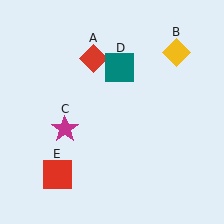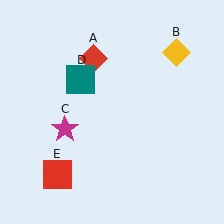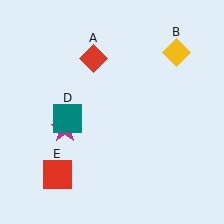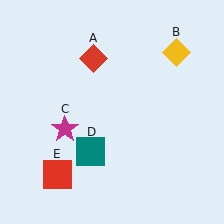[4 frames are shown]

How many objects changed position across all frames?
1 object changed position: teal square (object D).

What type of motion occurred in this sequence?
The teal square (object D) rotated counterclockwise around the center of the scene.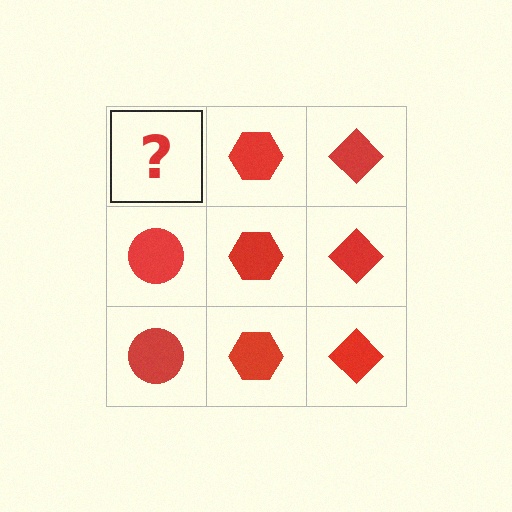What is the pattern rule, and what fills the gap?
The rule is that each column has a consistent shape. The gap should be filled with a red circle.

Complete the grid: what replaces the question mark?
The question mark should be replaced with a red circle.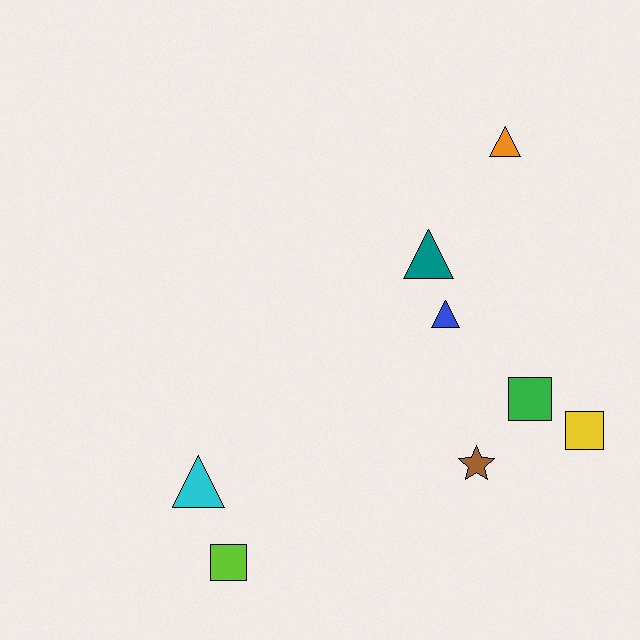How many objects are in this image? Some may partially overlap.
There are 8 objects.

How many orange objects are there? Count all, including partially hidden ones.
There is 1 orange object.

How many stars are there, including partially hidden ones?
There is 1 star.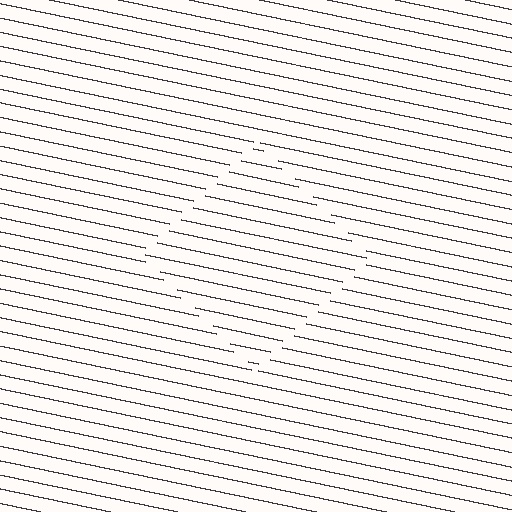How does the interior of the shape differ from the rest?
The interior of the shape contains the same grating, shifted by half a period — the contour is defined by the phase discontinuity where line-ends from the inner and outer gratings abut.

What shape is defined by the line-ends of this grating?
An illusory square. The interior of the shape contains the same grating, shifted by half a period — the contour is defined by the phase discontinuity where line-ends from the inner and outer gratings abut.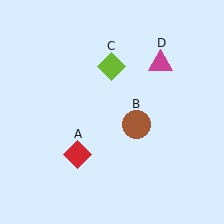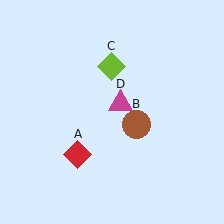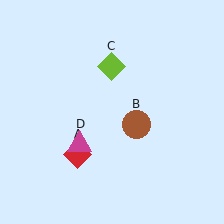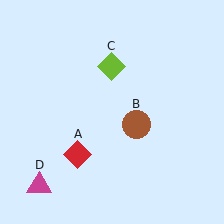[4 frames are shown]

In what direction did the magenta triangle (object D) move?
The magenta triangle (object D) moved down and to the left.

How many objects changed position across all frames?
1 object changed position: magenta triangle (object D).